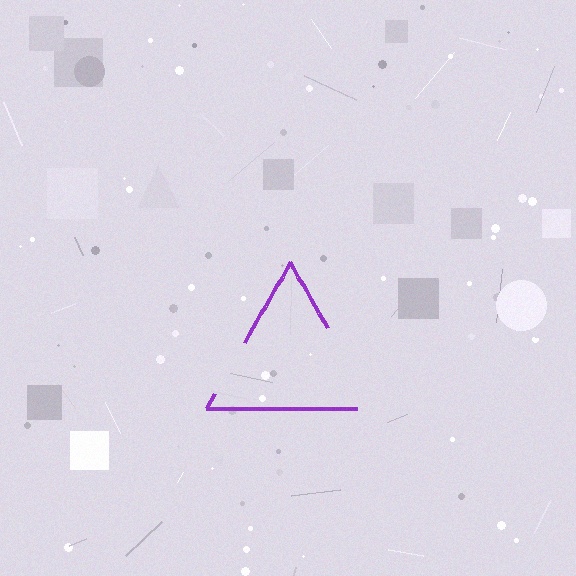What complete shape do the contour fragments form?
The contour fragments form a triangle.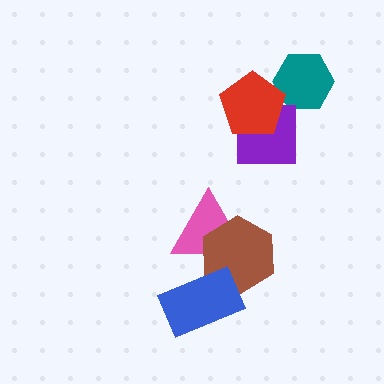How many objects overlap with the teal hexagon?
1 object overlaps with the teal hexagon.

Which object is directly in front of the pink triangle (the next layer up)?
The brown hexagon is directly in front of the pink triangle.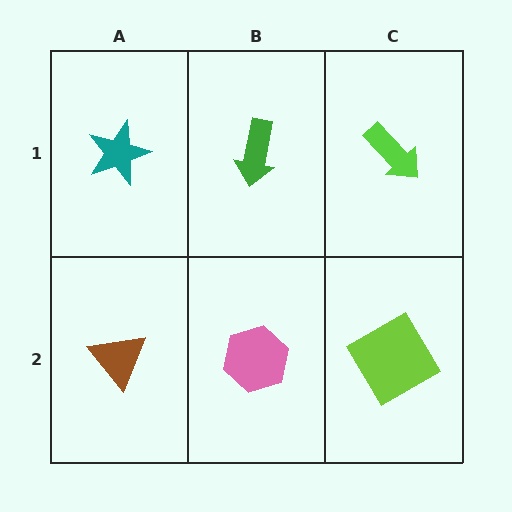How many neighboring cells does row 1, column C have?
2.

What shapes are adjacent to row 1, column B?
A pink hexagon (row 2, column B), a teal star (row 1, column A), a lime arrow (row 1, column C).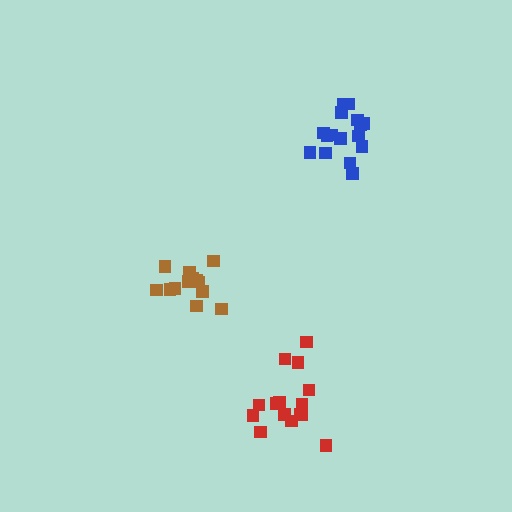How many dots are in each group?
Group 1: 16 dots, Group 2: 15 dots, Group 3: 13 dots (44 total).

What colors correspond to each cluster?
The clusters are colored: blue, red, brown.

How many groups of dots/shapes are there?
There are 3 groups.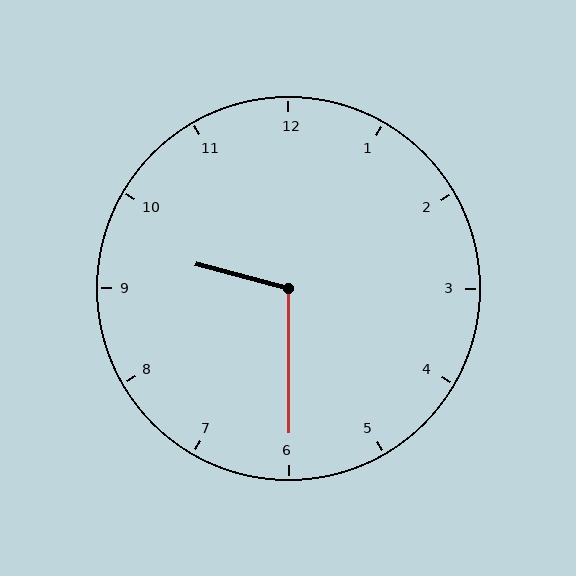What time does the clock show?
9:30.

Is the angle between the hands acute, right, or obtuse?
It is obtuse.